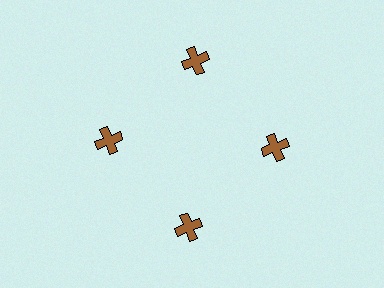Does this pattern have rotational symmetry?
Yes, this pattern has 4-fold rotational symmetry. It looks the same after rotating 90 degrees around the center.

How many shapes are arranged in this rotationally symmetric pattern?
There are 4 shapes, arranged in 4 groups of 1.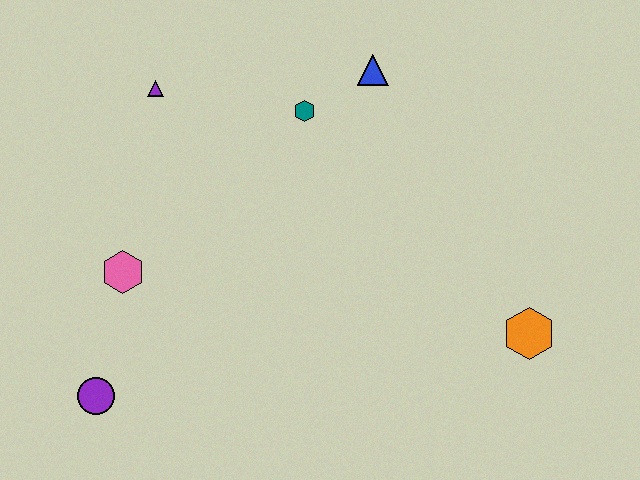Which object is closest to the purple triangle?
The teal hexagon is closest to the purple triangle.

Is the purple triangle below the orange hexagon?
No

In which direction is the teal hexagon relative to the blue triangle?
The teal hexagon is to the left of the blue triangle.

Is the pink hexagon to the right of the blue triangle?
No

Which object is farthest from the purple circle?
The orange hexagon is farthest from the purple circle.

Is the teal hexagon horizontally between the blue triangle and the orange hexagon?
No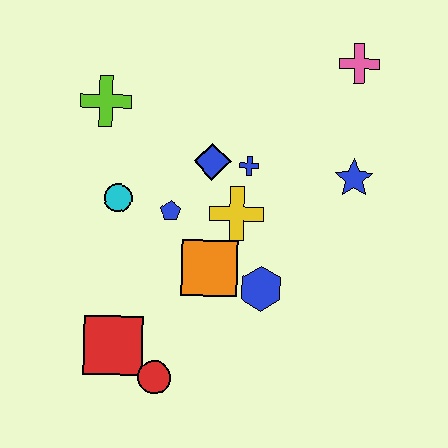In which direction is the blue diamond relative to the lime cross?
The blue diamond is to the right of the lime cross.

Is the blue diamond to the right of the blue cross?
No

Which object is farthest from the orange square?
The pink cross is farthest from the orange square.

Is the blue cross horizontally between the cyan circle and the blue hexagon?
Yes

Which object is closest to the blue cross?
The blue diamond is closest to the blue cross.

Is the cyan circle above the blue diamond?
No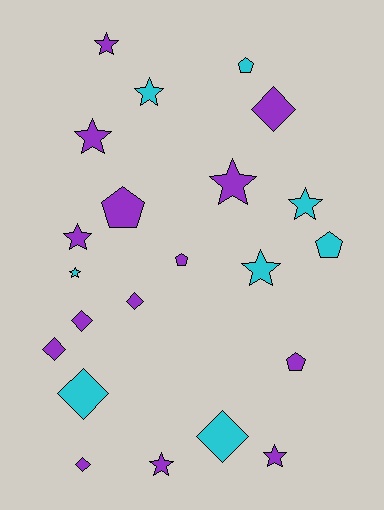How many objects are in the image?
There are 22 objects.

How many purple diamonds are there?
There are 5 purple diamonds.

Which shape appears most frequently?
Star, with 10 objects.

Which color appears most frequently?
Purple, with 14 objects.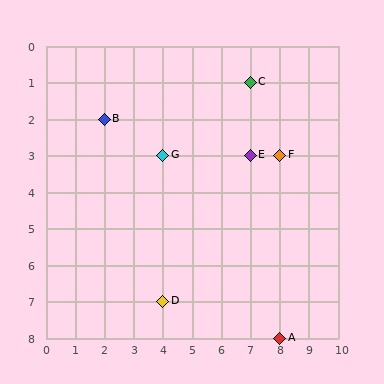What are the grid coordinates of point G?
Point G is at grid coordinates (4, 3).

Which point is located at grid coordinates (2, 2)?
Point B is at (2, 2).